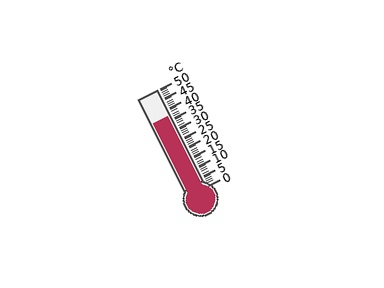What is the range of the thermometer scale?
The thermometer scale ranges from 0°C to 50°C.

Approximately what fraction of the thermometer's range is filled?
The thermometer is filled to approximately 75% of its range.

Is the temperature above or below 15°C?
The temperature is above 15°C.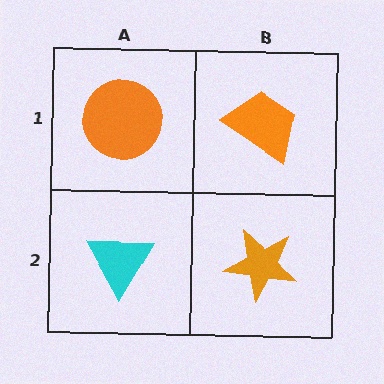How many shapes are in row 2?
2 shapes.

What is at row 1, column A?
An orange circle.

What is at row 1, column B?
An orange trapezoid.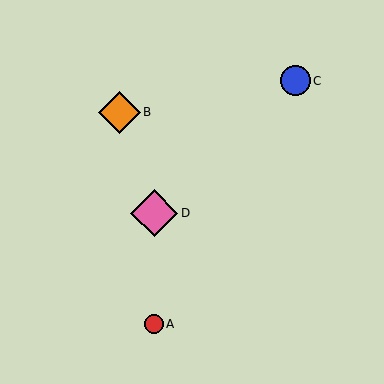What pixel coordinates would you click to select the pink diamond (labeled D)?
Click at (154, 213) to select the pink diamond D.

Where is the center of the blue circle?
The center of the blue circle is at (295, 81).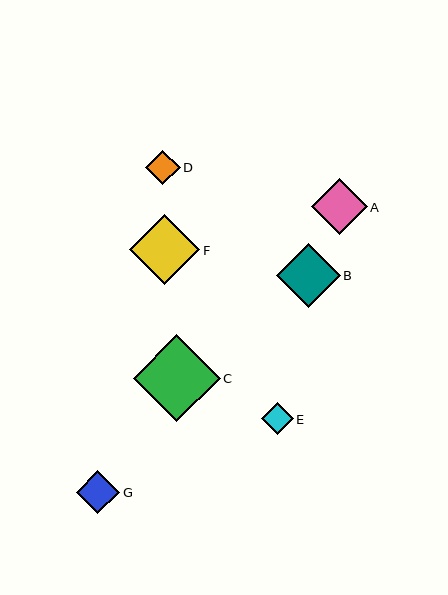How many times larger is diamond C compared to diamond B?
Diamond C is approximately 1.4 times the size of diamond B.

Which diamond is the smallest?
Diamond E is the smallest with a size of approximately 32 pixels.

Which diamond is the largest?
Diamond C is the largest with a size of approximately 87 pixels.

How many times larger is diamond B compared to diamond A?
Diamond B is approximately 1.1 times the size of diamond A.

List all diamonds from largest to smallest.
From largest to smallest: C, F, B, A, G, D, E.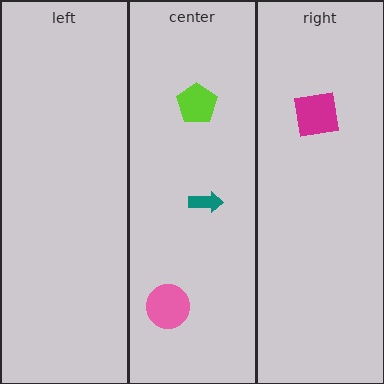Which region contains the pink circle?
The center region.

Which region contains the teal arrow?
The center region.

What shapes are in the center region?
The lime pentagon, the pink circle, the teal arrow.